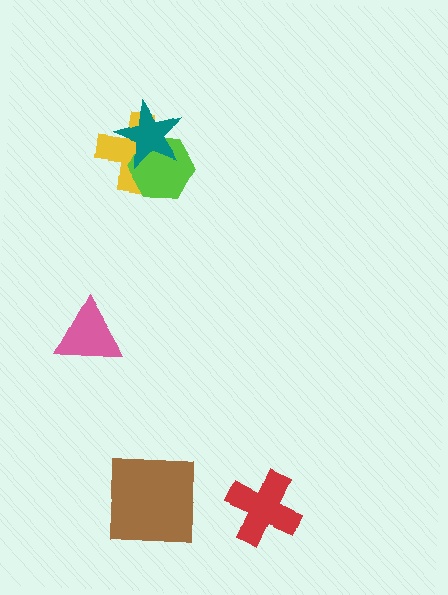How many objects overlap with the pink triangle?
0 objects overlap with the pink triangle.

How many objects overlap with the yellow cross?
2 objects overlap with the yellow cross.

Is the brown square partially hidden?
No, no other shape covers it.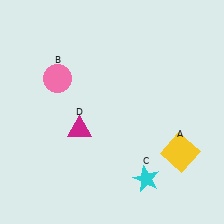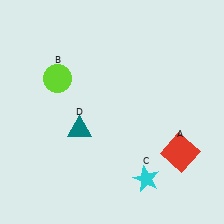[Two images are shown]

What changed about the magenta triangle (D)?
In Image 1, D is magenta. In Image 2, it changed to teal.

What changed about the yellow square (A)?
In Image 1, A is yellow. In Image 2, it changed to red.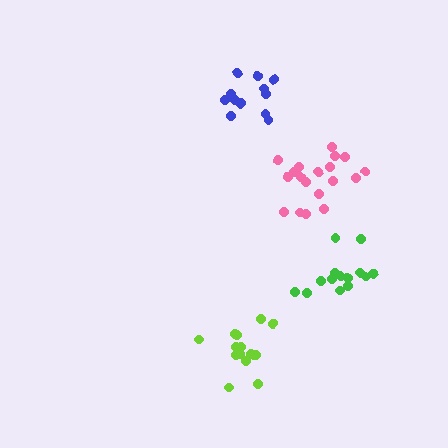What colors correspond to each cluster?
The clusters are colored: lime, green, pink, blue.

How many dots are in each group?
Group 1: 15 dots, Group 2: 14 dots, Group 3: 19 dots, Group 4: 13 dots (61 total).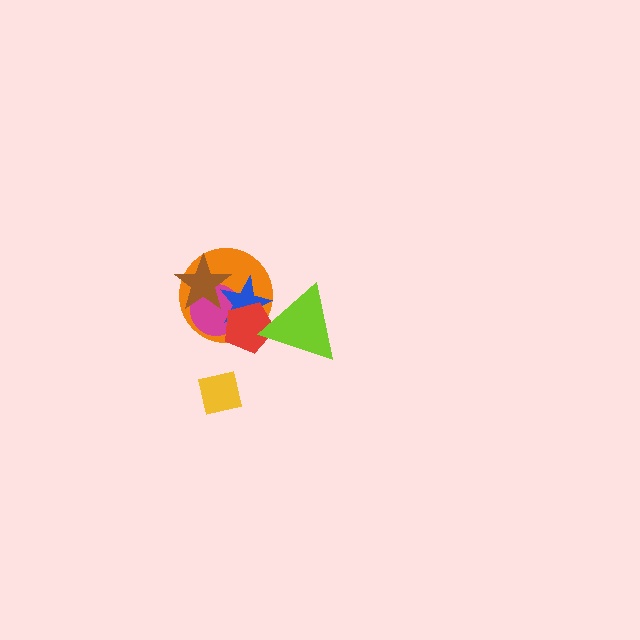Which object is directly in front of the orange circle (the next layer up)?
The magenta circle is directly in front of the orange circle.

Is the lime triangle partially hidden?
No, no other shape covers it.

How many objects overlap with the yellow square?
0 objects overlap with the yellow square.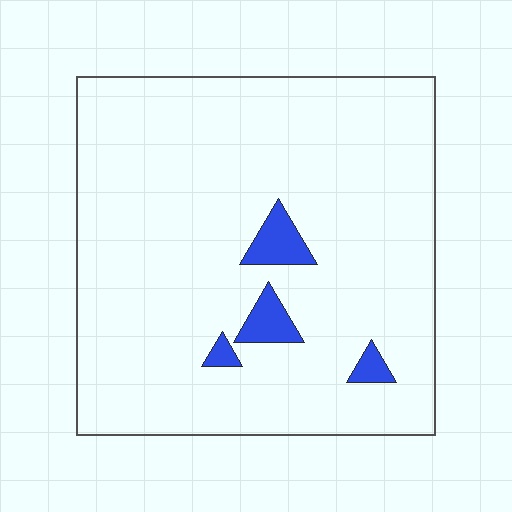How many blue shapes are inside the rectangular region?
4.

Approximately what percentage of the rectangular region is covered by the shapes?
Approximately 5%.